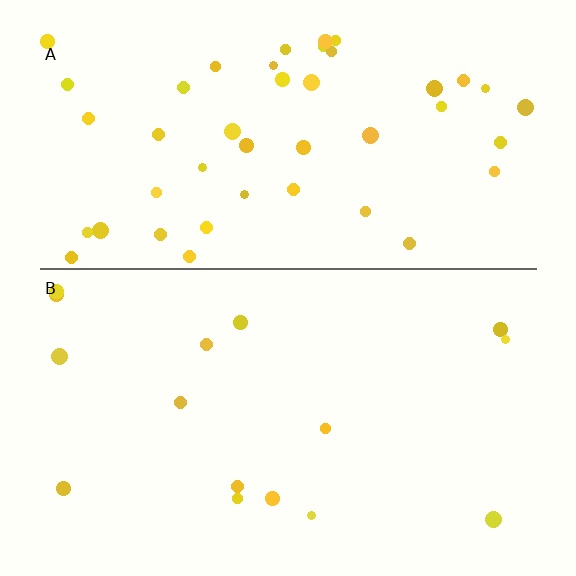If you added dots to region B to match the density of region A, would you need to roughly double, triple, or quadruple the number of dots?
Approximately triple.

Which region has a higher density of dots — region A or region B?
A (the top).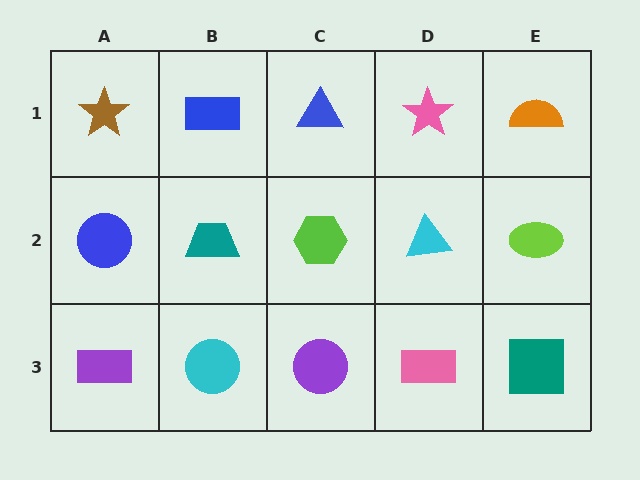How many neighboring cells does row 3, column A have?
2.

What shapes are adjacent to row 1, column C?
A lime hexagon (row 2, column C), a blue rectangle (row 1, column B), a pink star (row 1, column D).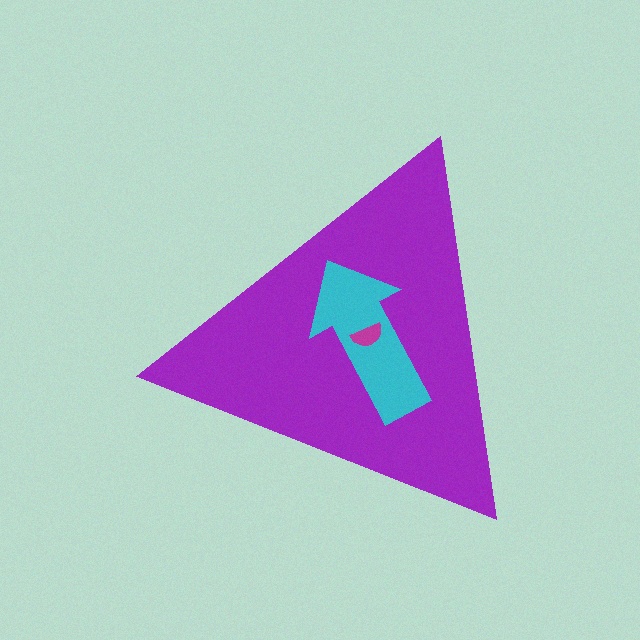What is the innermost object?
The magenta semicircle.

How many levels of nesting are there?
3.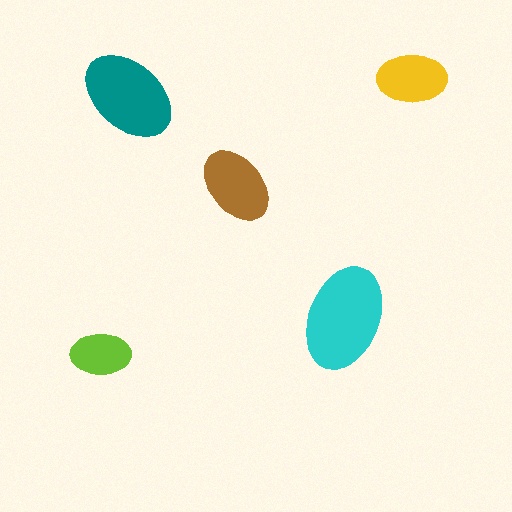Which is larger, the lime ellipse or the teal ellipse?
The teal one.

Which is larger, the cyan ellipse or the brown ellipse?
The cyan one.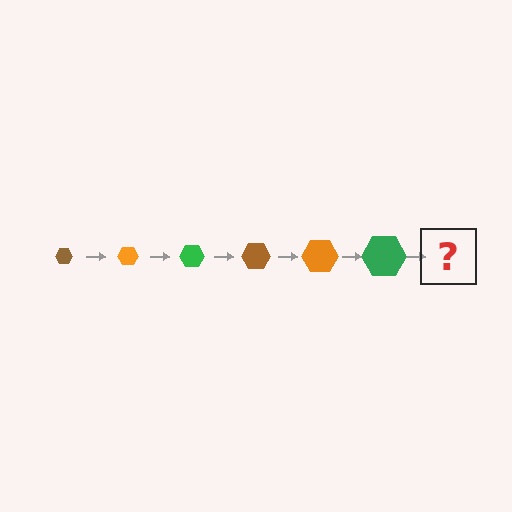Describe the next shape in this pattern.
It should be a brown hexagon, larger than the previous one.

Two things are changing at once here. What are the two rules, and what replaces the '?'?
The two rules are that the hexagon grows larger each step and the color cycles through brown, orange, and green. The '?' should be a brown hexagon, larger than the previous one.